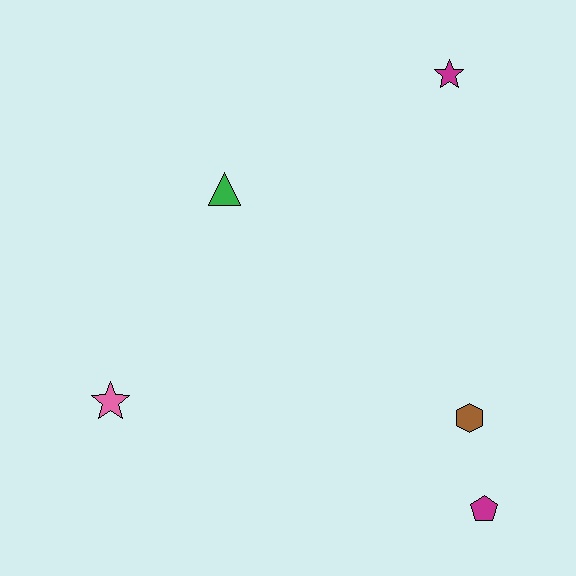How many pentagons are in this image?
There is 1 pentagon.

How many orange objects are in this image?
There are no orange objects.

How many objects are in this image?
There are 5 objects.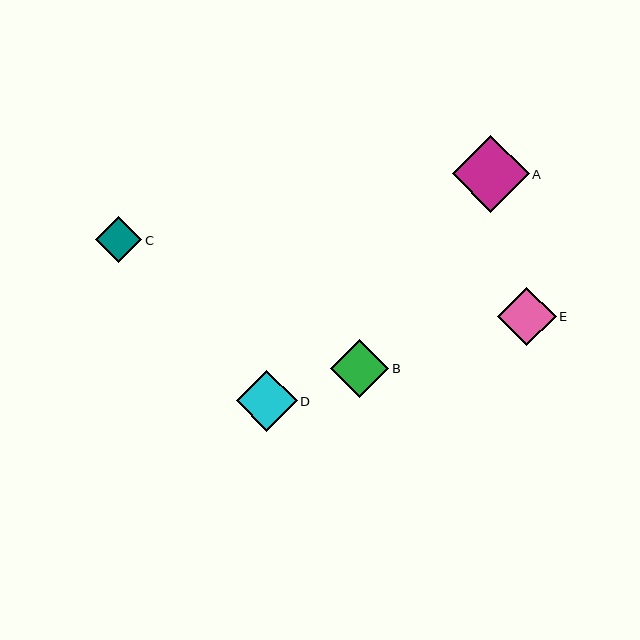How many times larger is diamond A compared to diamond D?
Diamond A is approximately 1.3 times the size of diamond D.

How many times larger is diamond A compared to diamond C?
Diamond A is approximately 1.7 times the size of diamond C.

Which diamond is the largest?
Diamond A is the largest with a size of approximately 77 pixels.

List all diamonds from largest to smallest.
From largest to smallest: A, D, E, B, C.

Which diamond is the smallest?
Diamond C is the smallest with a size of approximately 46 pixels.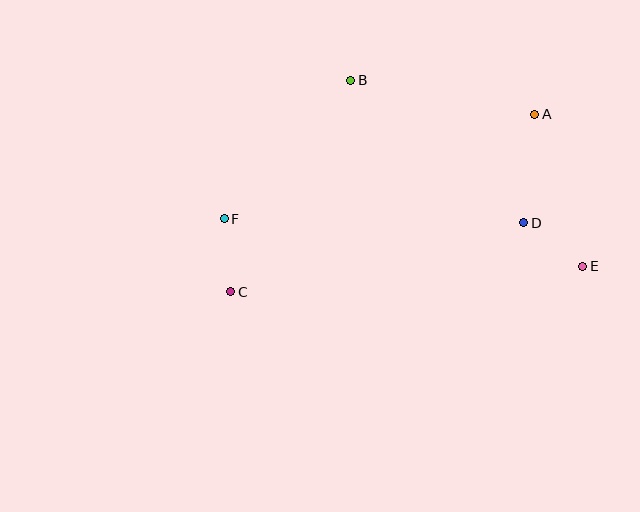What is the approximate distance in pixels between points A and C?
The distance between A and C is approximately 352 pixels.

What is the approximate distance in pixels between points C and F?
The distance between C and F is approximately 74 pixels.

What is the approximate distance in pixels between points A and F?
The distance between A and F is approximately 328 pixels.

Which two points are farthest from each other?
Points E and F are farthest from each other.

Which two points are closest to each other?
Points D and E are closest to each other.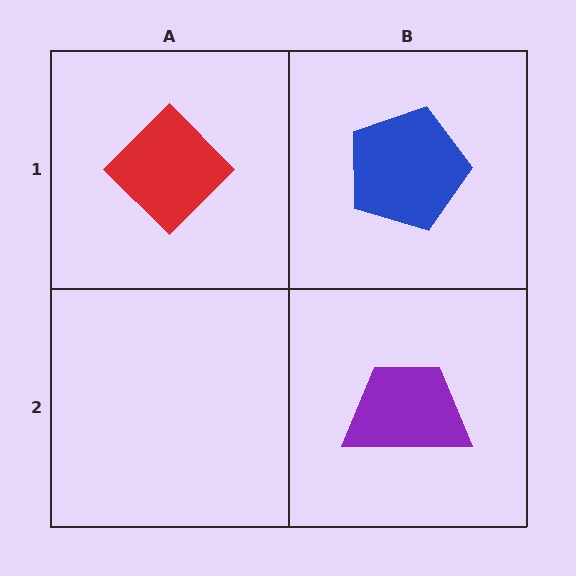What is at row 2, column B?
A purple trapezoid.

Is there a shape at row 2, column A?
No, that cell is empty.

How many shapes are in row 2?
1 shape.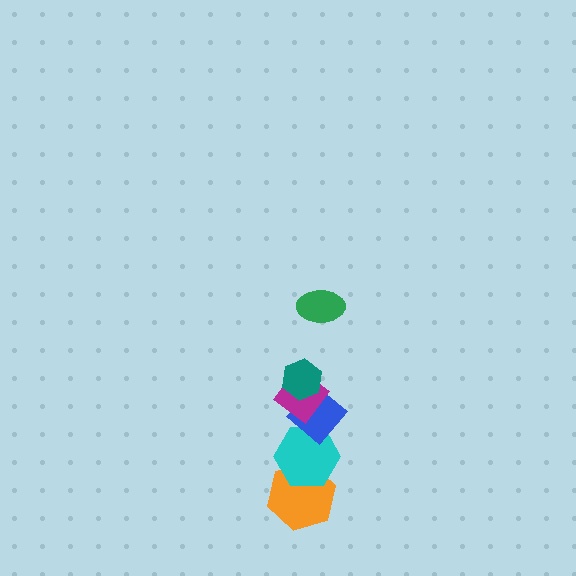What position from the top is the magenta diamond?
The magenta diamond is 3rd from the top.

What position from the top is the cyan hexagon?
The cyan hexagon is 5th from the top.